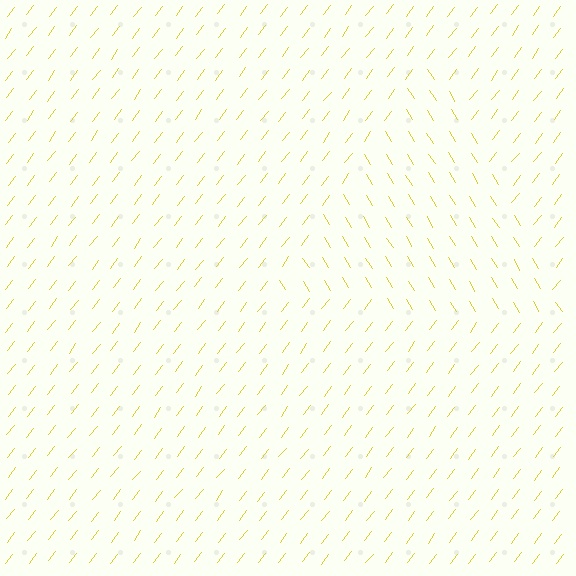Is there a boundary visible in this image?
Yes, there is a texture boundary formed by a change in line orientation.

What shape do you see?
I see a triangle.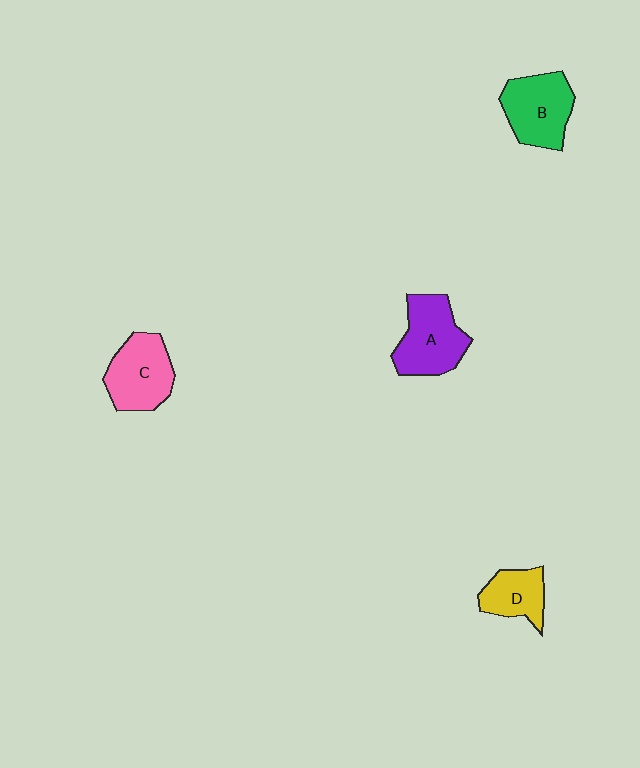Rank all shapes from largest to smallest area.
From largest to smallest: A (purple), B (green), C (pink), D (yellow).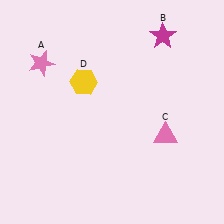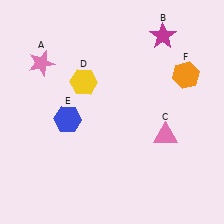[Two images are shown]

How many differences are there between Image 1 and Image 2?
There are 2 differences between the two images.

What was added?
A blue hexagon (E), an orange hexagon (F) were added in Image 2.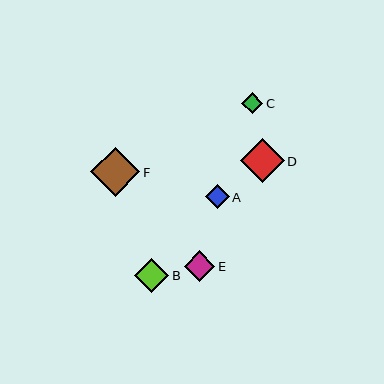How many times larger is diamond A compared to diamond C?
Diamond A is approximately 1.1 times the size of diamond C.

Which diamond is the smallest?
Diamond C is the smallest with a size of approximately 21 pixels.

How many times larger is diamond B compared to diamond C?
Diamond B is approximately 1.6 times the size of diamond C.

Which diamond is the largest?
Diamond F is the largest with a size of approximately 49 pixels.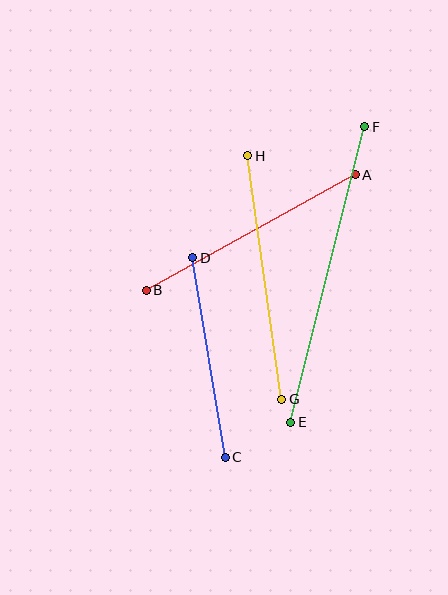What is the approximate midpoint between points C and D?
The midpoint is at approximately (209, 357) pixels.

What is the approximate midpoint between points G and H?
The midpoint is at approximately (265, 278) pixels.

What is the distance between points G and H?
The distance is approximately 246 pixels.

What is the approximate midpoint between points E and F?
The midpoint is at approximately (328, 274) pixels.